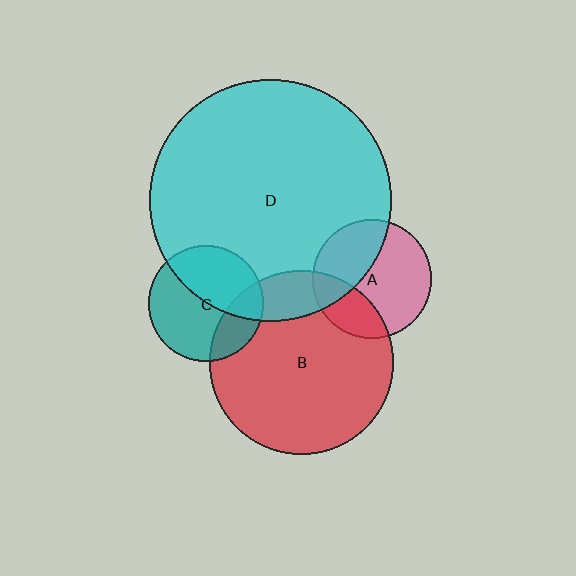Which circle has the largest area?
Circle D (cyan).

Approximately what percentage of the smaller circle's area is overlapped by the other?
Approximately 35%.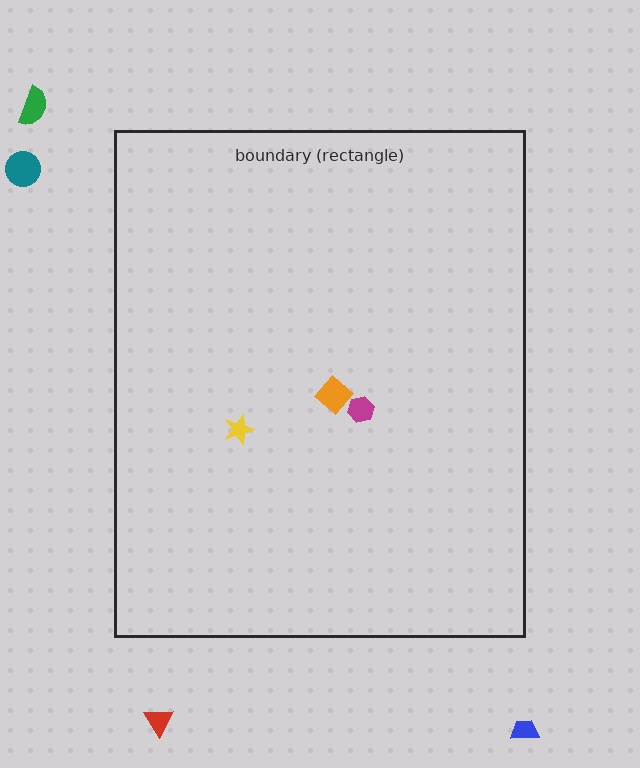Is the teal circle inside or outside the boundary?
Outside.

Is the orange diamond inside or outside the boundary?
Inside.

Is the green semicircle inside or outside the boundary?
Outside.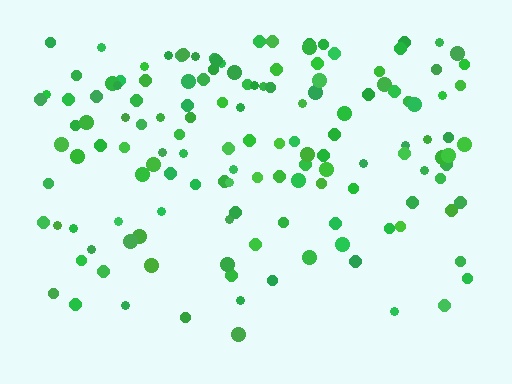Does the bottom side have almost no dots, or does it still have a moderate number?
Still a moderate number, just noticeably fewer than the top.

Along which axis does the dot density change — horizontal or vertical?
Vertical.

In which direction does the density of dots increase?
From bottom to top, with the top side densest.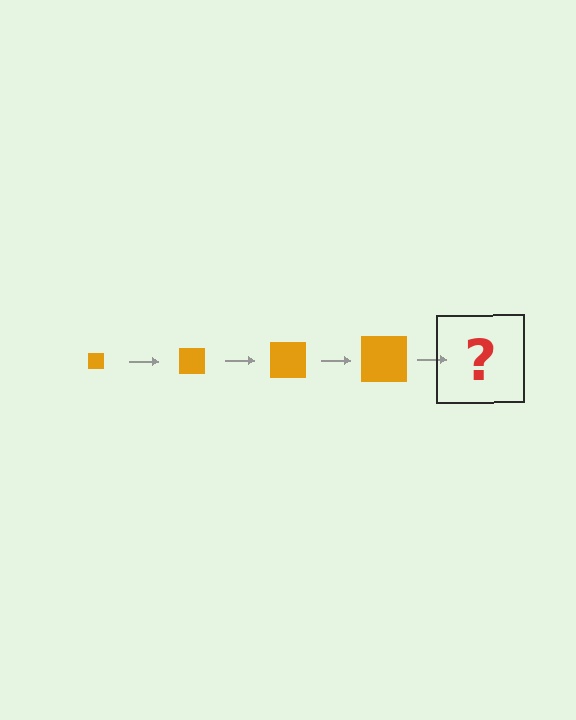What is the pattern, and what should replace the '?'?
The pattern is that the square gets progressively larger each step. The '?' should be an orange square, larger than the previous one.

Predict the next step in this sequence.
The next step is an orange square, larger than the previous one.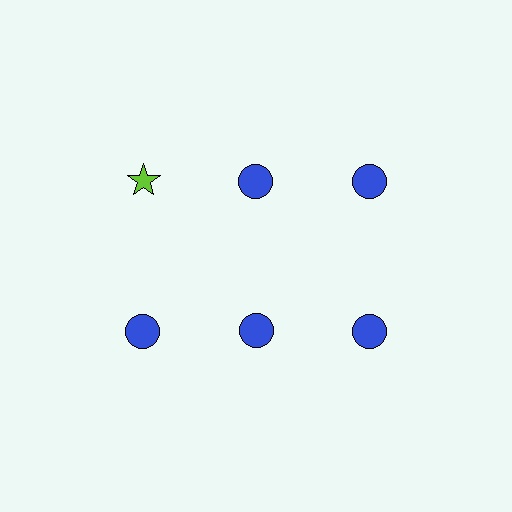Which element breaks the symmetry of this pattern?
The lime star in the top row, leftmost column breaks the symmetry. All other shapes are blue circles.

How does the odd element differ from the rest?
It differs in both color (lime instead of blue) and shape (star instead of circle).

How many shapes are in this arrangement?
There are 6 shapes arranged in a grid pattern.